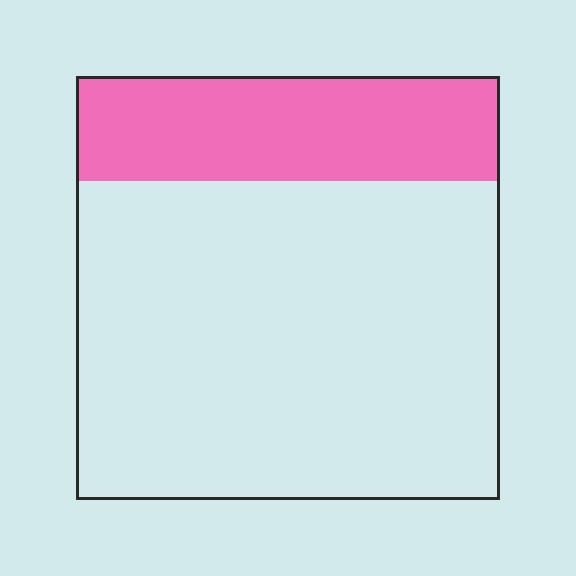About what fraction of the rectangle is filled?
About one quarter (1/4).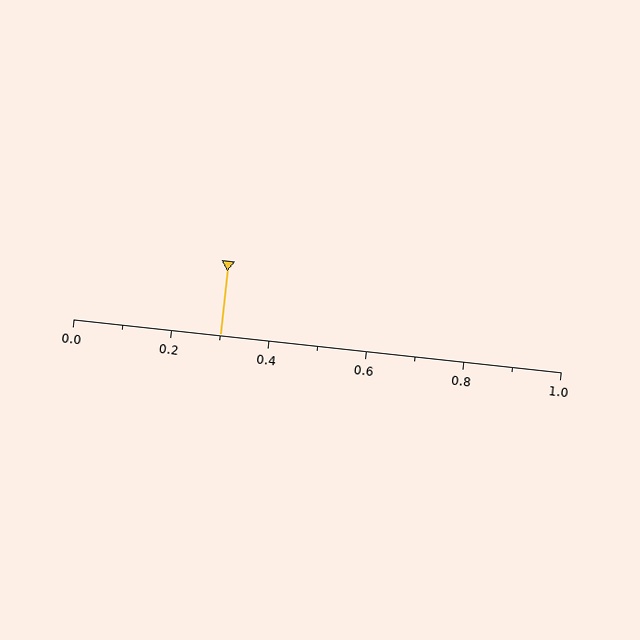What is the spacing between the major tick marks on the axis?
The major ticks are spaced 0.2 apart.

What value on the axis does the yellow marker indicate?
The marker indicates approximately 0.3.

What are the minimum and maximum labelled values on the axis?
The axis runs from 0.0 to 1.0.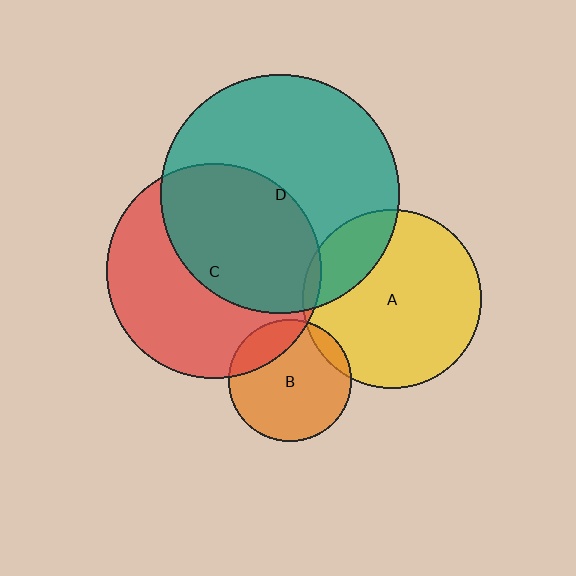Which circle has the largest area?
Circle D (teal).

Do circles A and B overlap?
Yes.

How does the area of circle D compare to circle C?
Approximately 1.2 times.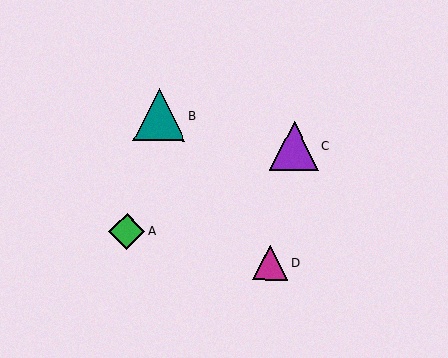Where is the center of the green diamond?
The center of the green diamond is at (127, 231).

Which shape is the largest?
The teal triangle (labeled B) is the largest.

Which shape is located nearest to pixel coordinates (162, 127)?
The teal triangle (labeled B) at (159, 115) is nearest to that location.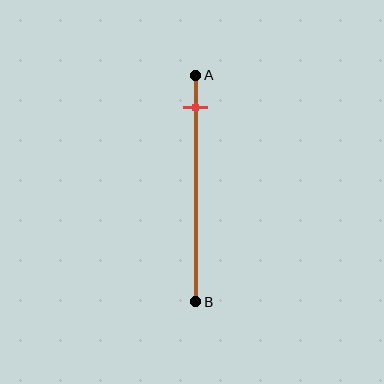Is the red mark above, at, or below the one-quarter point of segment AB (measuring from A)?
The red mark is above the one-quarter point of segment AB.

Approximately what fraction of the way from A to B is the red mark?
The red mark is approximately 15% of the way from A to B.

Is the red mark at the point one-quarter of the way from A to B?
No, the mark is at about 15% from A, not at the 25% one-quarter point.